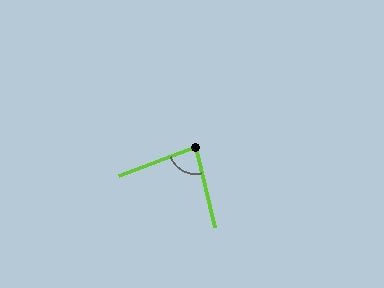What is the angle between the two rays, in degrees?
Approximately 83 degrees.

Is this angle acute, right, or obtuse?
It is acute.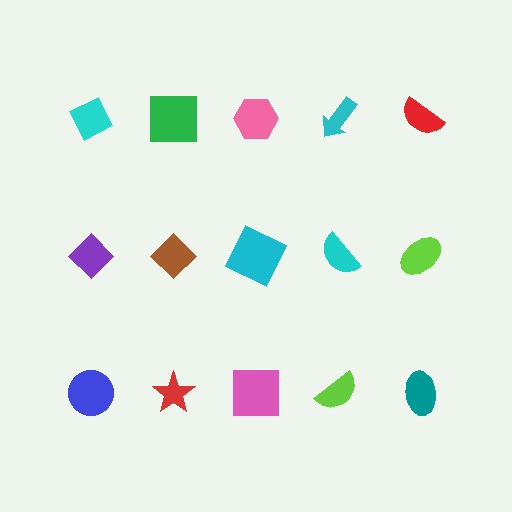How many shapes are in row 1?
5 shapes.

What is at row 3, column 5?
A teal ellipse.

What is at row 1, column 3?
A pink hexagon.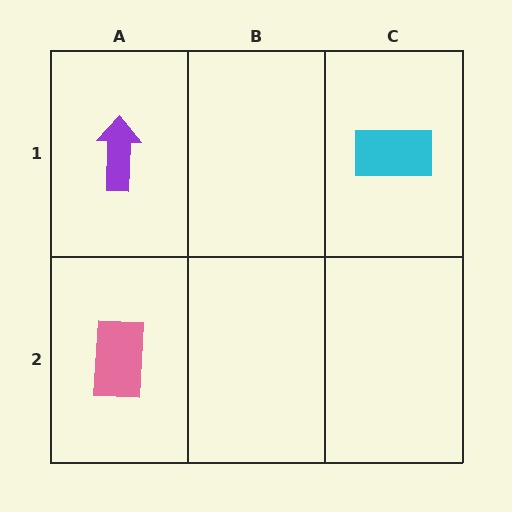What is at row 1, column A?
A purple arrow.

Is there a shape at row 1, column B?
No, that cell is empty.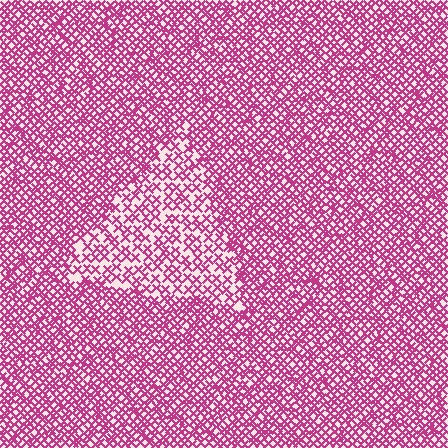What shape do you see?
I see a triangle.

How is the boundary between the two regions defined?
The boundary is defined by a change in element density (approximately 1.8x ratio). All elements are the same color, size, and shape.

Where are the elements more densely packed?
The elements are more densely packed outside the triangle boundary.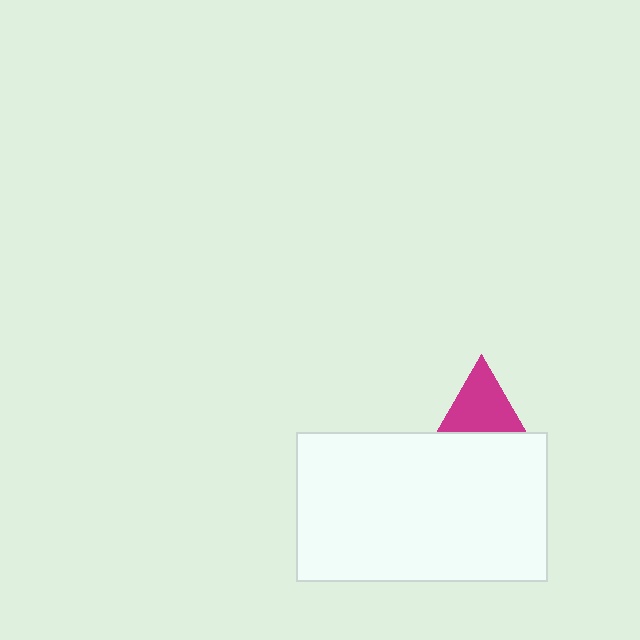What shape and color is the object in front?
The object in front is a white rectangle.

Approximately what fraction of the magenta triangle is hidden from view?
Roughly 48% of the magenta triangle is hidden behind the white rectangle.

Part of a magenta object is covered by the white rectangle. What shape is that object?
It is a triangle.